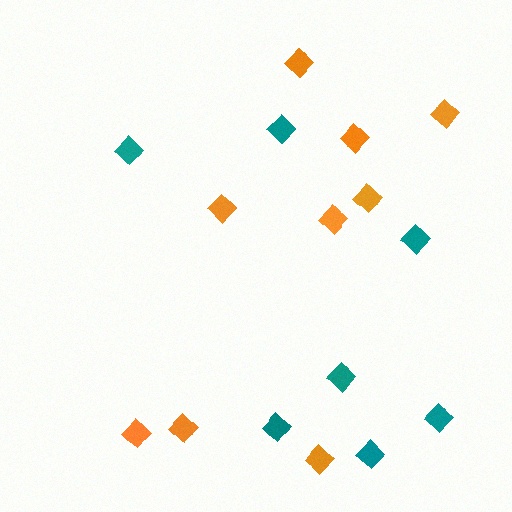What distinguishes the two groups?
There are 2 groups: one group of teal diamonds (7) and one group of orange diamonds (9).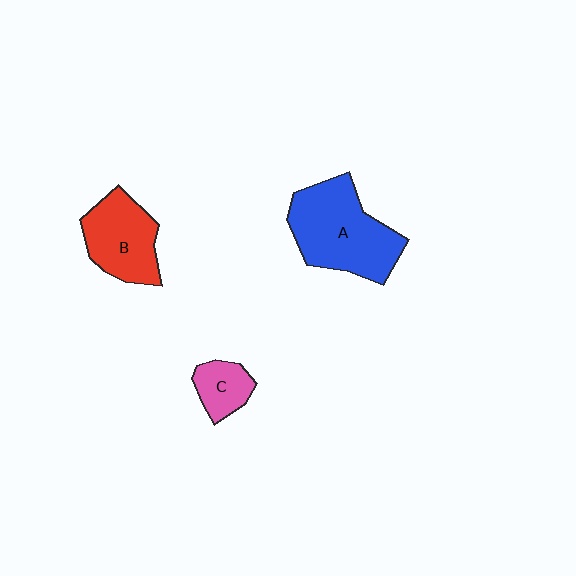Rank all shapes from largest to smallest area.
From largest to smallest: A (blue), B (red), C (pink).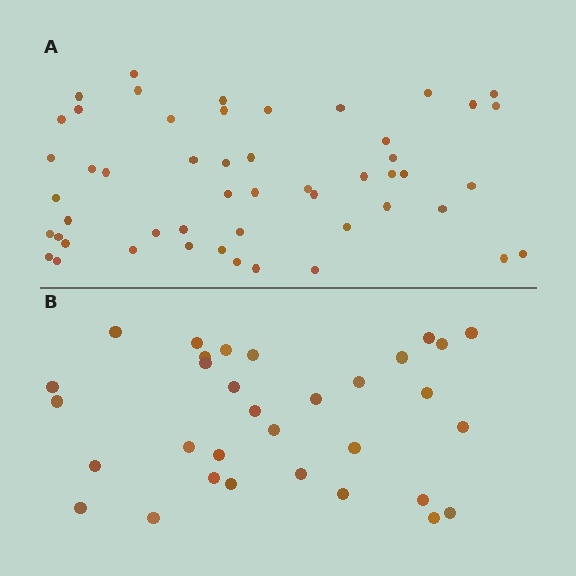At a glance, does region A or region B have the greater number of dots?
Region A (the top region) has more dots.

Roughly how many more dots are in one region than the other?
Region A has approximately 20 more dots than region B.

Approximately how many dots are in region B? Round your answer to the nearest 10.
About 30 dots. (The exact count is 32, which rounds to 30.)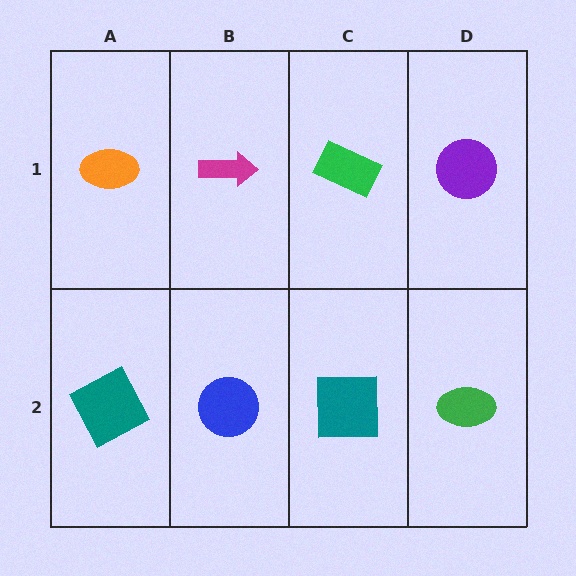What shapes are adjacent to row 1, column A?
A teal square (row 2, column A), a magenta arrow (row 1, column B).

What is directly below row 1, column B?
A blue circle.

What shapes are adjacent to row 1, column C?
A teal square (row 2, column C), a magenta arrow (row 1, column B), a purple circle (row 1, column D).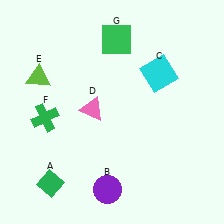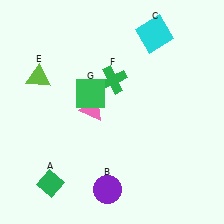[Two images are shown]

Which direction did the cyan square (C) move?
The cyan square (C) moved up.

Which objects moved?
The objects that moved are: the cyan square (C), the green cross (F), the green square (G).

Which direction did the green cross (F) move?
The green cross (F) moved right.